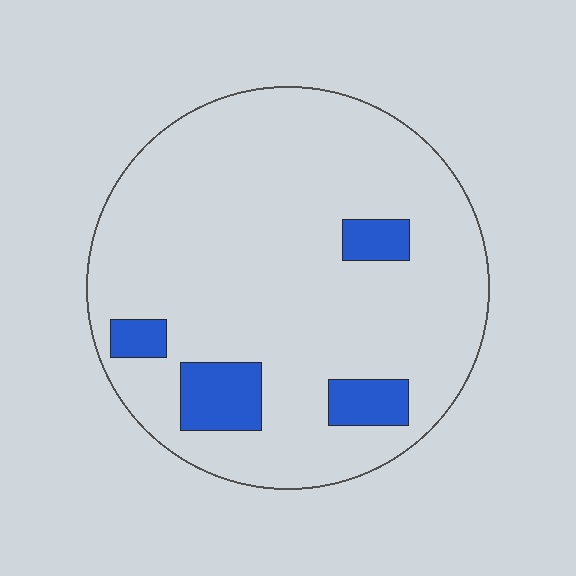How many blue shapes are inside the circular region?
4.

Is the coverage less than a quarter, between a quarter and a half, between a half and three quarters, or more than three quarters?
Less than a quarter.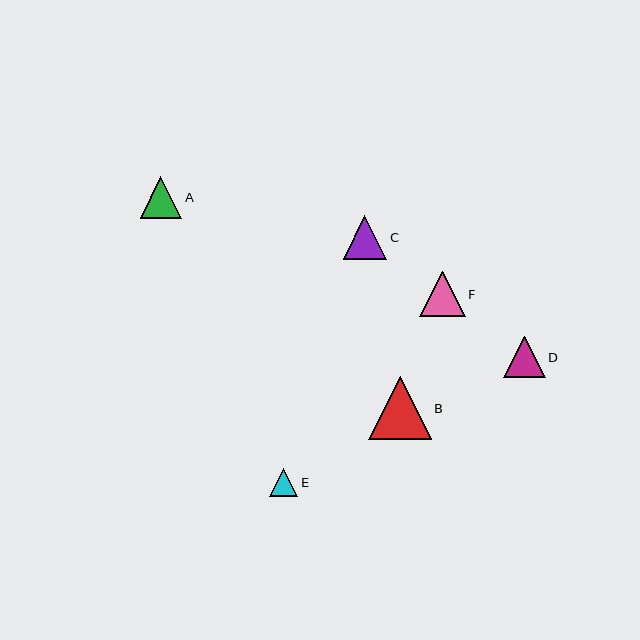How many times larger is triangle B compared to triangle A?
Triangle B is approximately 1.5 times the size of triangle A.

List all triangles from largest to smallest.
From largest to smallest: B, F, C, A, D, E.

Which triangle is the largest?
Triangle B is the largest with a size of approximately 63 pixels.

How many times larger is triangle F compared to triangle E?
Triangle F is approximately 1.6 times the size of triangle E.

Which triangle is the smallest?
Triangle E is the smallest with a size of approximately 28 pixels.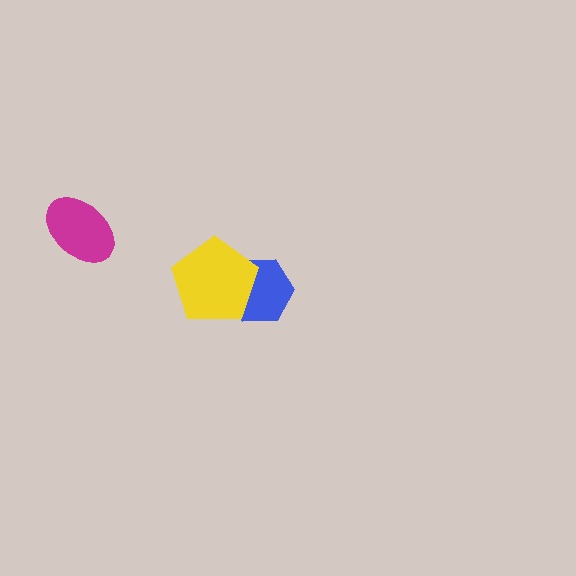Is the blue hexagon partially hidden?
Yes, it is partially covered by another shape.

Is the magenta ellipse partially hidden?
No, no other shape covers it.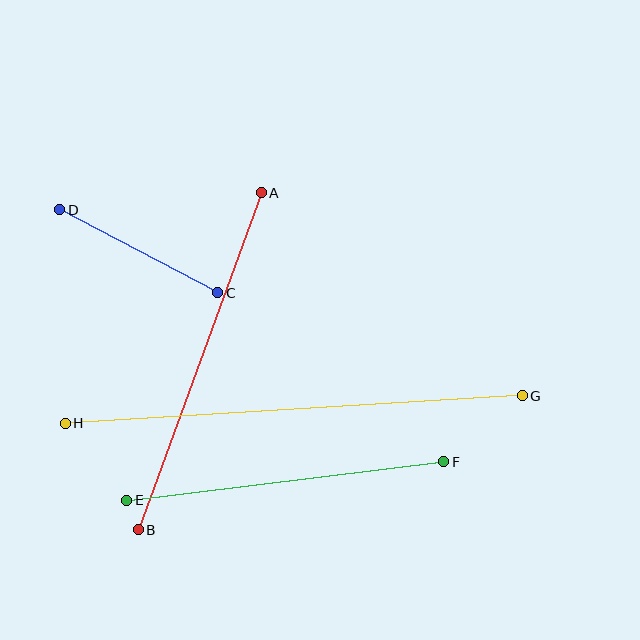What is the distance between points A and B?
The distance is approximately 359 pixels.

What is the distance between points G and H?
The distance is approximately 458 pixels.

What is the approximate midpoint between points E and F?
The midpoint is at approximately (285, 481) pixels.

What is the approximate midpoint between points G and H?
The midpoint is at approximately (294, 410) pixels.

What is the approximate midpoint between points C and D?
The midpoint is at approximately (139, 251) pixels.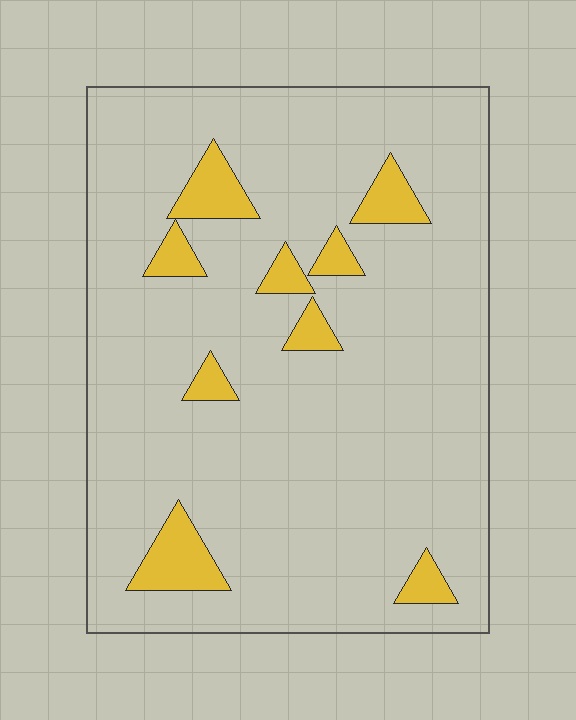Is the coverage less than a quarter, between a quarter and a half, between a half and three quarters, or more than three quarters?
Less than a quarter.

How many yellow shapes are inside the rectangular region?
9.